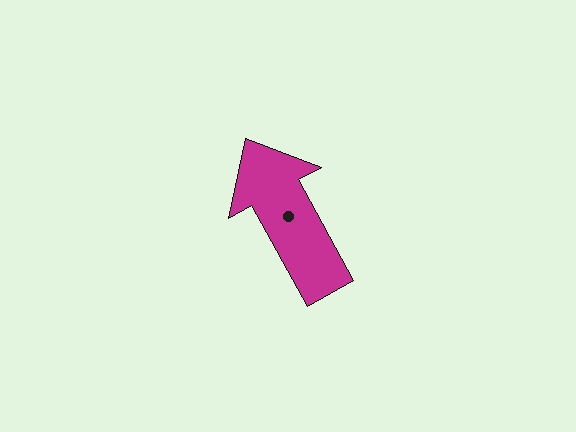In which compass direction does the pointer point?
Northwest.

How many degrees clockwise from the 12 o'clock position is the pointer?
Approximately 331 degrees.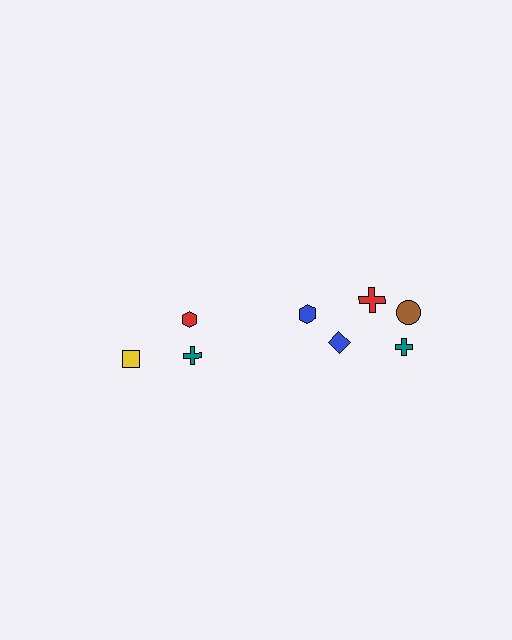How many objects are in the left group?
There are 3 objects.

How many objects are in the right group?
There are 5 objects.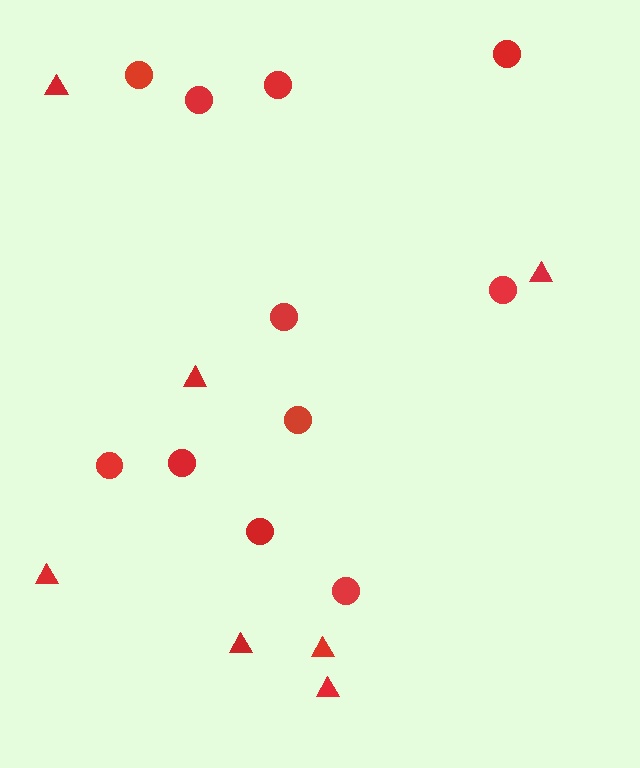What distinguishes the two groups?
There are 2 groups: one group of circles (11) and one group of triangles (7).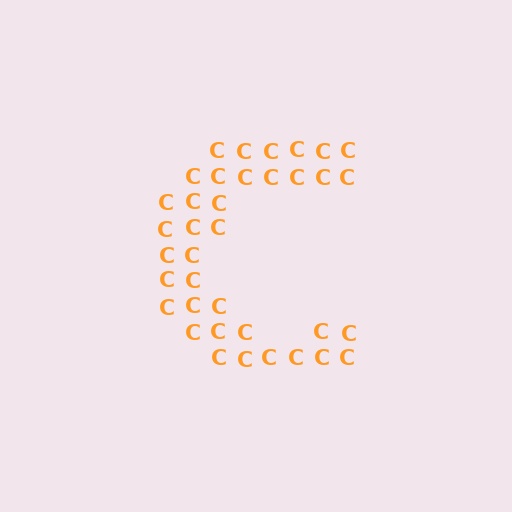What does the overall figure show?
The overall figure shows the letter C.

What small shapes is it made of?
It is made of small letter C's.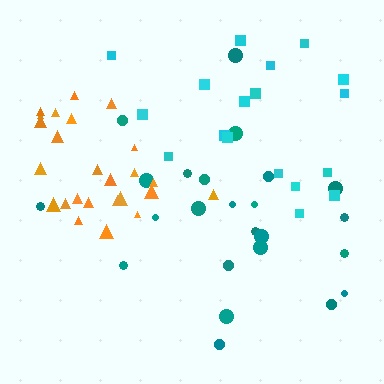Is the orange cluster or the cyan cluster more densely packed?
Orange.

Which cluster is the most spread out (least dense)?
Teal.